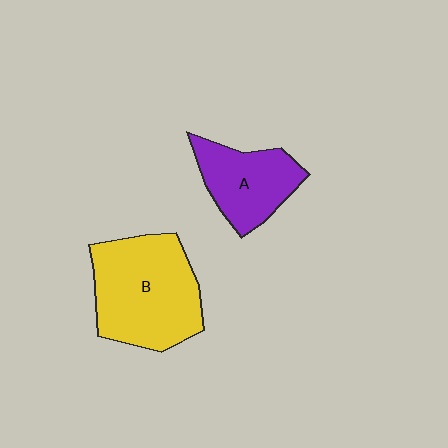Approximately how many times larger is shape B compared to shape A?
Approximately 1.6 times.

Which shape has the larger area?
Shape B (yellow).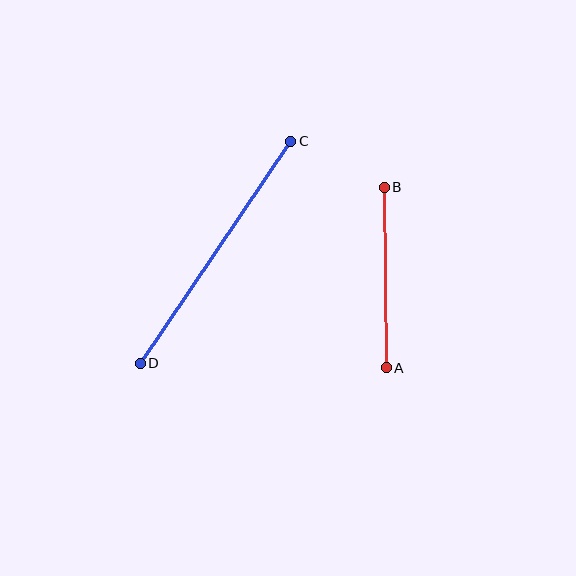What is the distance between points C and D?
The distance is approximately 268 pixels.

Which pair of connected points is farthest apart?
Points C and D are farthest apart.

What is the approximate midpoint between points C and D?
The midpoint is at approximately (215, 252) pixels.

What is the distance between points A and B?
The distance is approximately 180 pixels.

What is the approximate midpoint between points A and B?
The midpoint is at approximately (385, 278) pixels.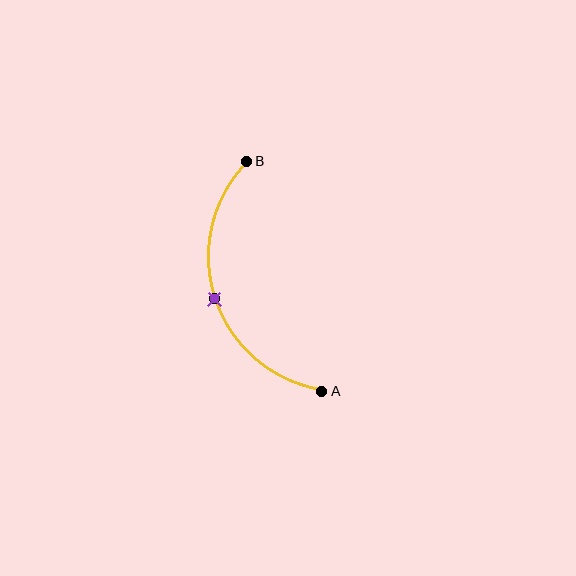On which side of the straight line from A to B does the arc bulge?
The arc bulges to the left of the straight line connecting A and B.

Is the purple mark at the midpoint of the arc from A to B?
Yes. The purple mark lies on the arc at equal arc-length from both A and B — it is the arc midpoint.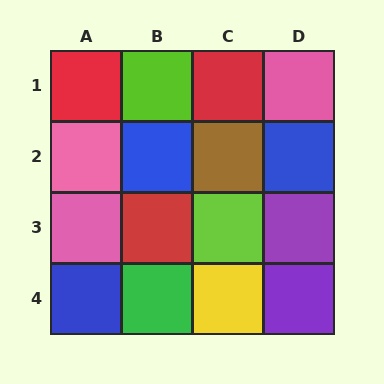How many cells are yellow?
1 cell is yellow.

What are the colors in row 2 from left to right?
Pink, blue, brown, blue.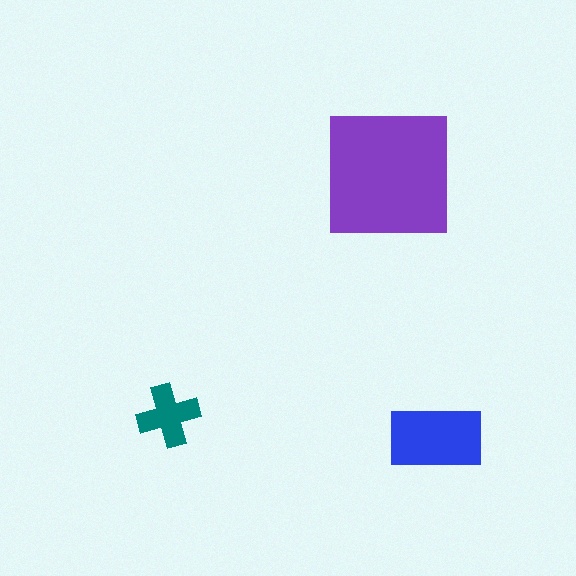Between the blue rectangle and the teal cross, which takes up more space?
The blue rectangle.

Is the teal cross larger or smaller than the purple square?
Smaller.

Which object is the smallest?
The teal cross.